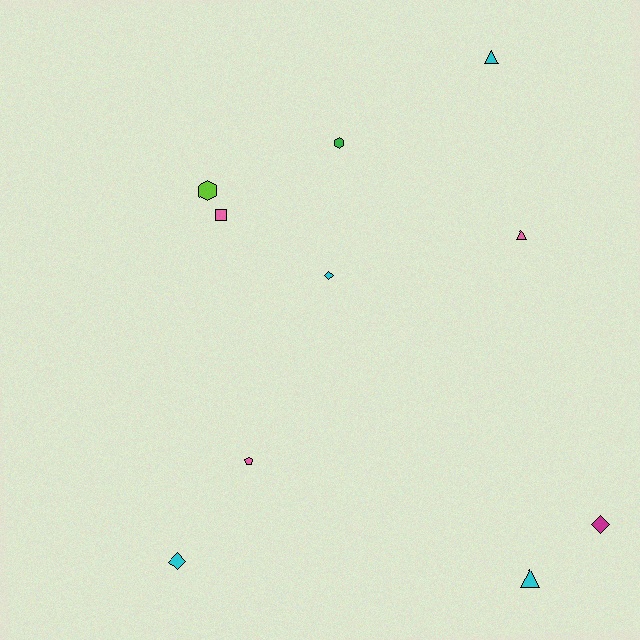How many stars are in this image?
There are no stars.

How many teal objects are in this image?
There are no teal objects.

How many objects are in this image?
There are 10 objects.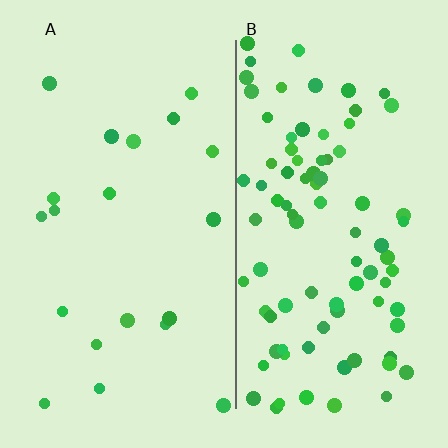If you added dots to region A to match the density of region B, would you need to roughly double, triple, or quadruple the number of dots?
Approximately quadruple.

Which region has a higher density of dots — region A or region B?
B (the right).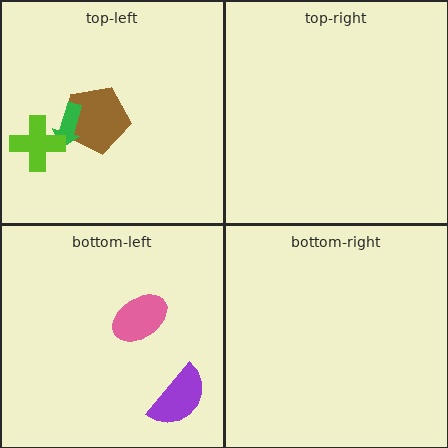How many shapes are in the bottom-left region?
2.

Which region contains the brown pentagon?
The top-left region.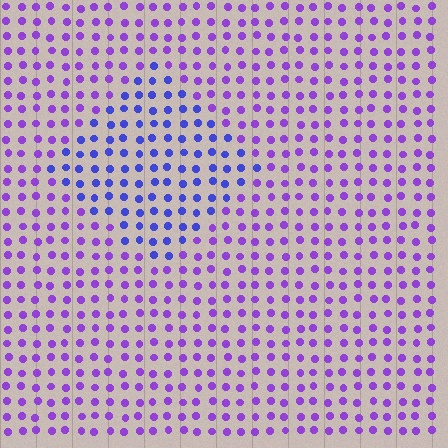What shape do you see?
I see a diamond.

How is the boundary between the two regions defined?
The boundary is defined purely by a slight shift in hue (about 35 degrees). Spacing, size, and orientation are identical on both sides.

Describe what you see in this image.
The image is filled with small purple elements in a uniform arrangement. A diamond-shaped region is visible where the elements are tinted to a slightly different hue, forming a subtle color boundary.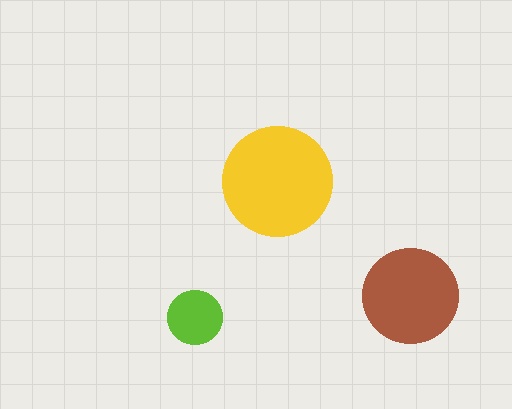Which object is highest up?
The yellow circle is topmost.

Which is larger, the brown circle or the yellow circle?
The yellow one.